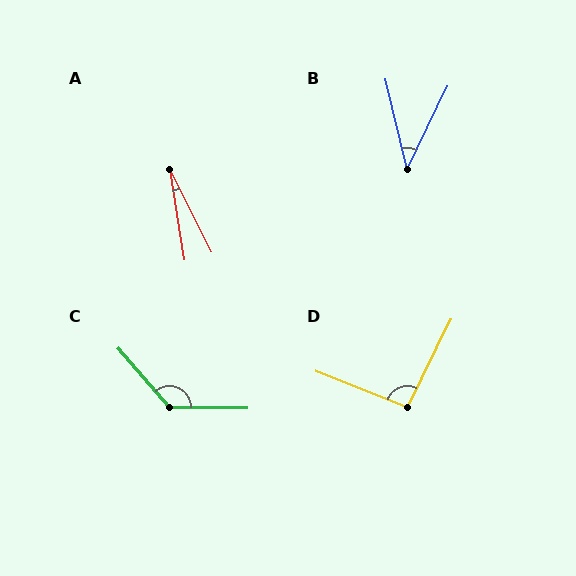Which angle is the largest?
C, at approximately 131 degrees.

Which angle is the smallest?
A, at approximately 18 degrees.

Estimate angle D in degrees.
Approximately 95 degrees.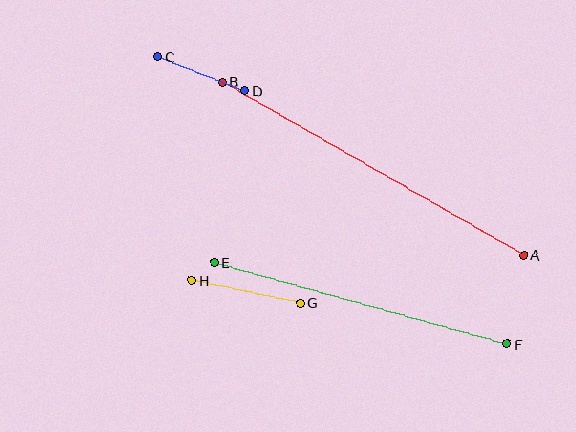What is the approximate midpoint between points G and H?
The midpoint is at approximately (246, 292) pixels.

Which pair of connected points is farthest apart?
Points A and B are farthest apart.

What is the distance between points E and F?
The distance is approximately 304 pixels.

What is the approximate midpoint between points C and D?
The midpoint is at approximately (201, 73) pixels.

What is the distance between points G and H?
The distance is approximately 111 pixels.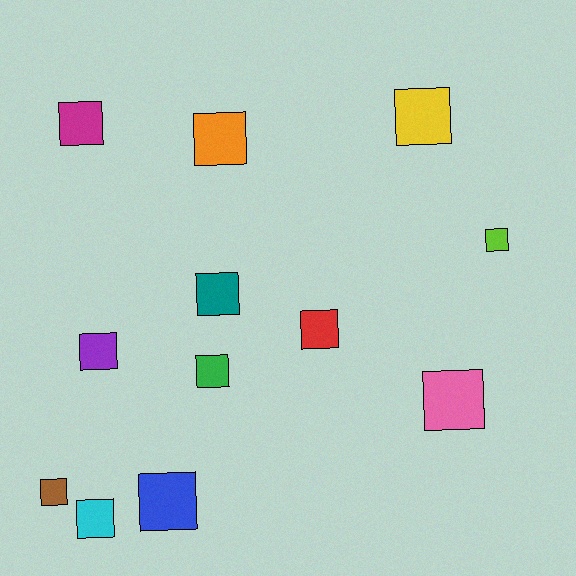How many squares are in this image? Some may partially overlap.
There are 12 squares.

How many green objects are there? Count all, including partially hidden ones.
There is 1 green object.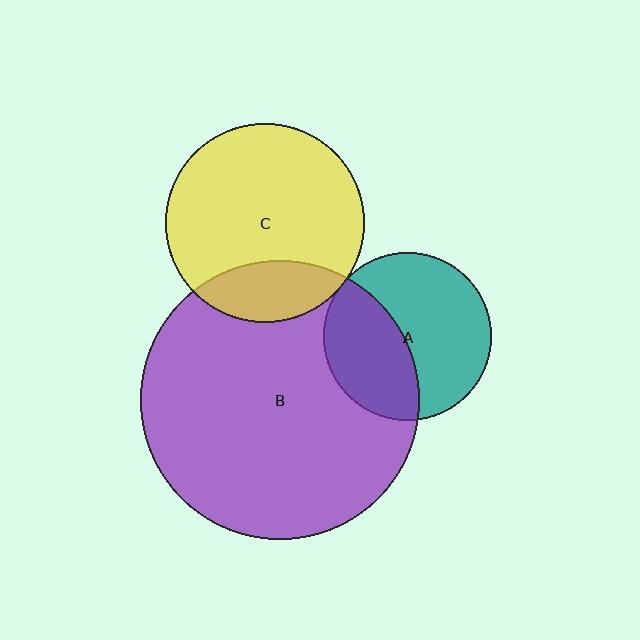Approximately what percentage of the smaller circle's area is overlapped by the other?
Approximately 40%.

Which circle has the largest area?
Circle B (purple).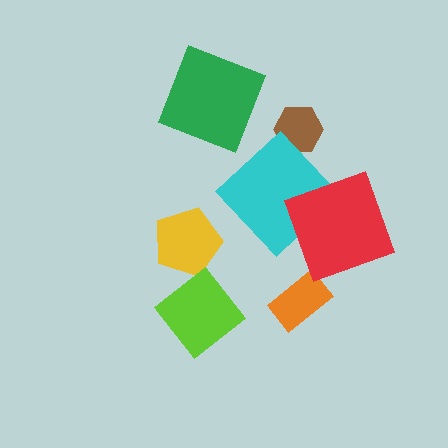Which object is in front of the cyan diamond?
The red square is in front of the cyan diamond.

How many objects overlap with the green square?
0 objects overlap with the green square.